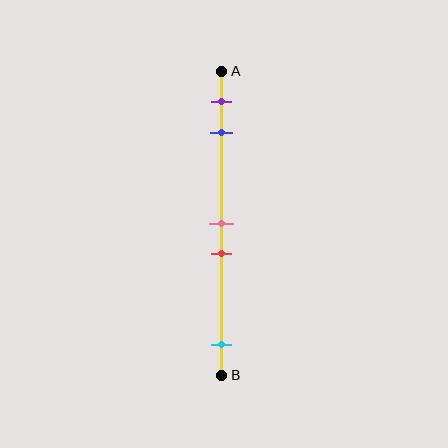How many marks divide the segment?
There are 5 marks dividing the segment.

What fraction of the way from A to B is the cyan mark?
The cyan mark is approximately 90% (0.9) of the way from A to B.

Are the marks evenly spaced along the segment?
No, the marks are not evenly spaced.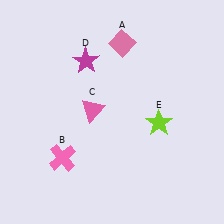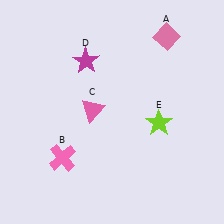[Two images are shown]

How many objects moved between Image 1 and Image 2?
1 object moved between the two images.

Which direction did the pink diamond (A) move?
The pink diamond (A) moved right.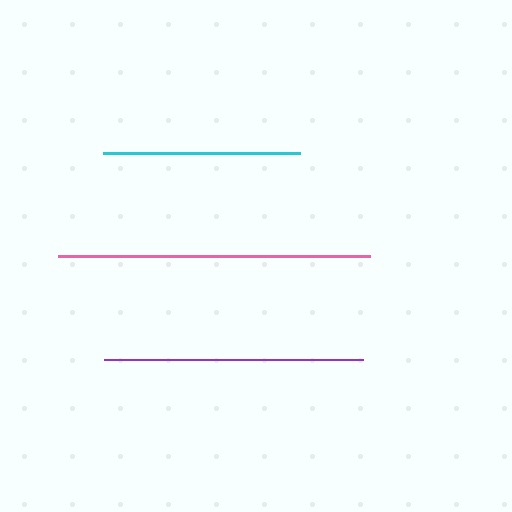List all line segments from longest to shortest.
From longest to shortest: pink, purple, cyan.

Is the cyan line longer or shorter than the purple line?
The purple line is longer than the cyan line.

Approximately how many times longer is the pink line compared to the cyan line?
The pink line is approximately 1.6 times the length of the cyan line.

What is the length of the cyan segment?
The cyan segment is approximately 197 pixels long.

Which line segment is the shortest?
The cyan line is the shortest at approximately 197 pixels.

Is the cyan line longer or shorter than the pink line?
The pink line is longer than the cyan line.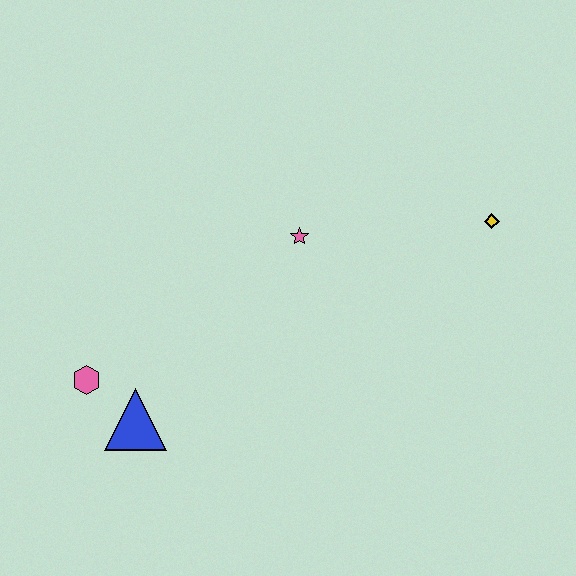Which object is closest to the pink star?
The yellow diamond is closest to the pink star.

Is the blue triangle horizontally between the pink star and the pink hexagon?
Yes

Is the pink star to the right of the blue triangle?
Yes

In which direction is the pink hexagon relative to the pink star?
The pink hexagon is to the left of the pink star.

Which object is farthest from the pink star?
The pink hexagon is farthest from the pink star.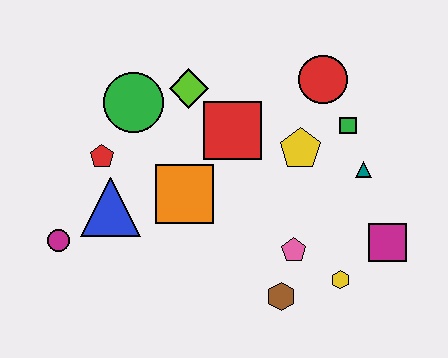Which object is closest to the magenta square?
The yellow hexagon is closest to the magenta square.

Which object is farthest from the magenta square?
The magenta circle is farthest from the magenta square.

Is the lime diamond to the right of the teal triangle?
No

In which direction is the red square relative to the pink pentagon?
The red square is above the pink pentagon.